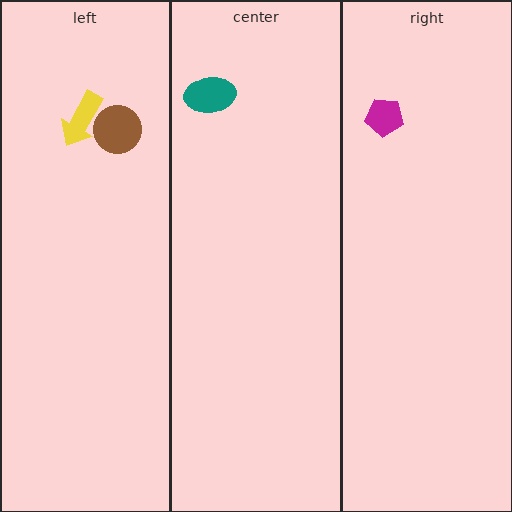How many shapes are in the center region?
1.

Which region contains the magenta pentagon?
The right region.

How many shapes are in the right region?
1.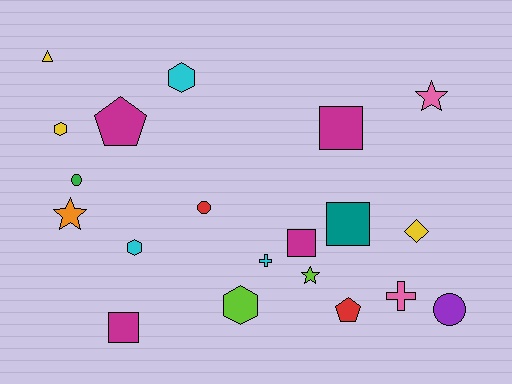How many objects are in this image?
There are 20 objects.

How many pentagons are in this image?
There are 2 pentagons.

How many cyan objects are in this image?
There are 3 cyan objects.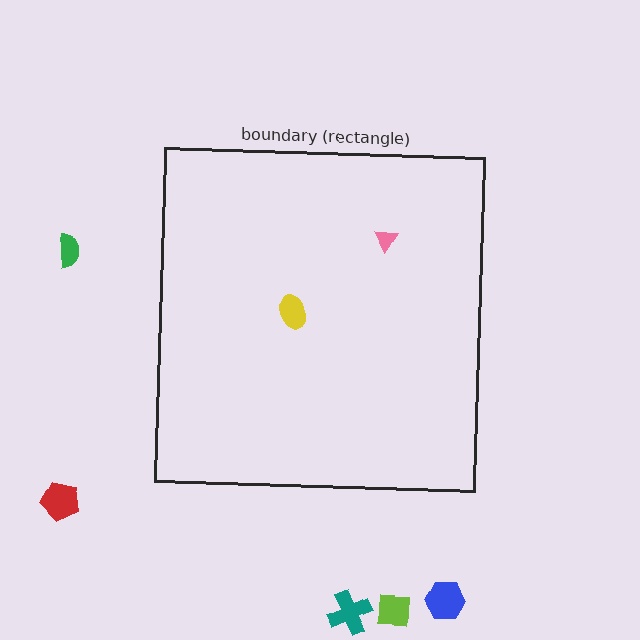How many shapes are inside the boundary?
2 inside, 5 outside.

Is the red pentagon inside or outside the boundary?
Outside.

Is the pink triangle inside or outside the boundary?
Inside.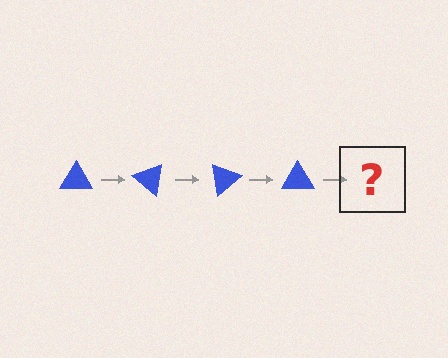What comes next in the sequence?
The next element should be a blue triangle rotated 160 degrees.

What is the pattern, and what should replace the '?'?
The pattern is that the triangle rotates 40 degrees each step. The '?' should be a blue triangle rotated 160 degrees.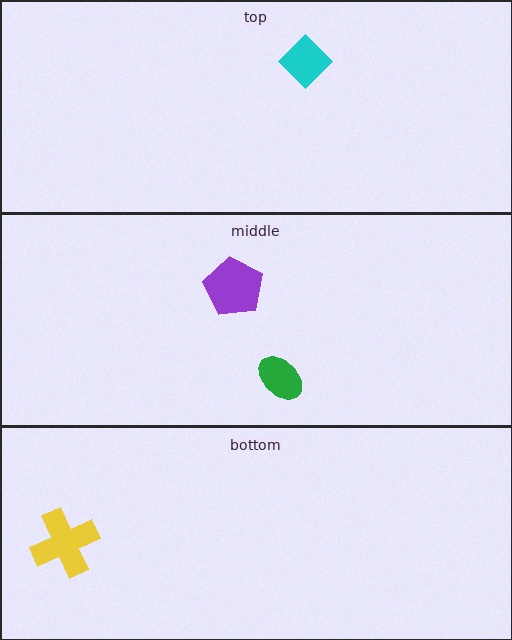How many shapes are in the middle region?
2.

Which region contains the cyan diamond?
The top region.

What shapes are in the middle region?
The green ellipse, the purple pentagon.